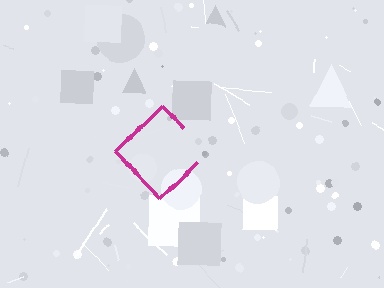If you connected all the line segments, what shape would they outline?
They would outline a diamond.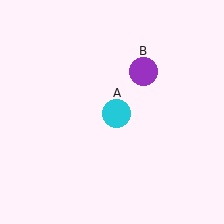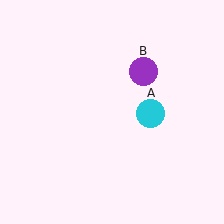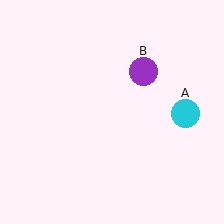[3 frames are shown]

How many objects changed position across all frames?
1 object changed position: cyan circle (object A).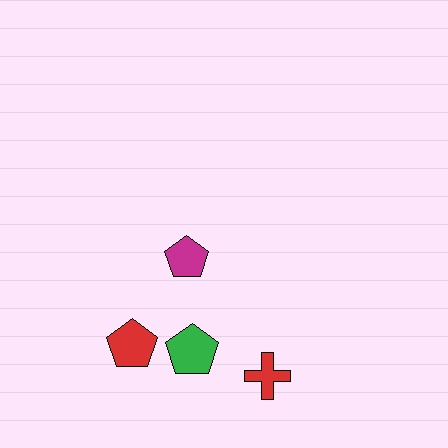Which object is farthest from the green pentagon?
The magenta pentagon is farthest from the green pentagon.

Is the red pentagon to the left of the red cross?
Yes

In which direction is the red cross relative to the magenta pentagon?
The red cross is below the magenta pentagon.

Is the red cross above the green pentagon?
No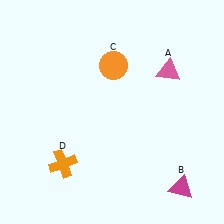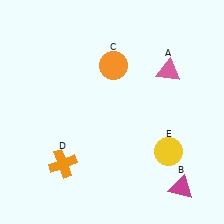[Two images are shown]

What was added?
A yellow circle (E) was added in Image 2.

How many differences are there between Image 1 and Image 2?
There is 1 difference between the two images.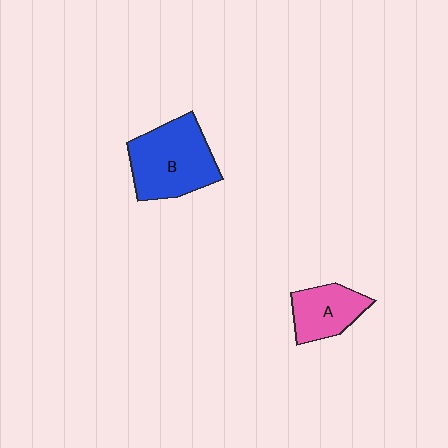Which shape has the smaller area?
Shape A (pink).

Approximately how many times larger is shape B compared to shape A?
Approximately 1.7 times.